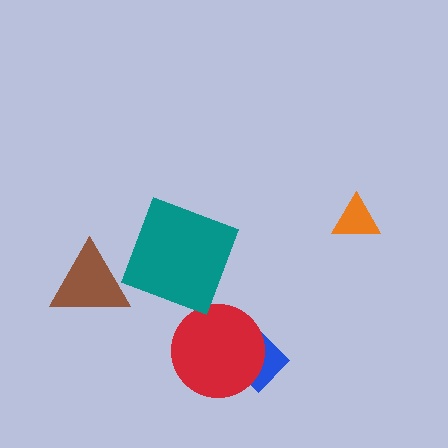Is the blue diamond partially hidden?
Yes, it is partially covered by another shape.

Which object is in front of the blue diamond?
The red circle is in front of the blue diamond.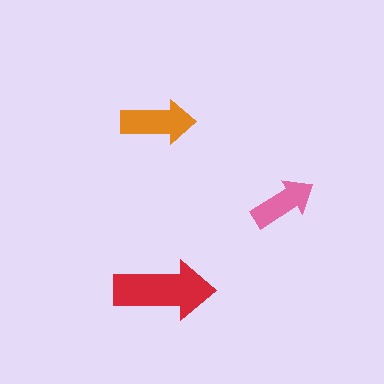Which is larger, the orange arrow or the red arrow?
The red one.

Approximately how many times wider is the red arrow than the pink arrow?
About 1.5 times wider.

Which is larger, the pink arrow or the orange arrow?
The orange one.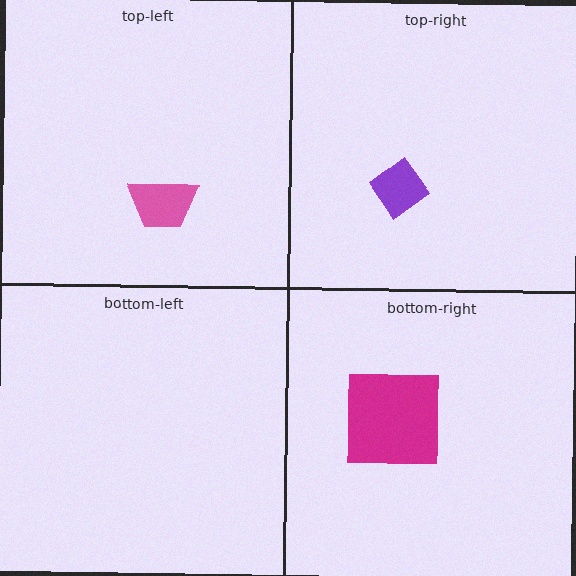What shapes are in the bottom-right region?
The magenta square.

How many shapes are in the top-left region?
1.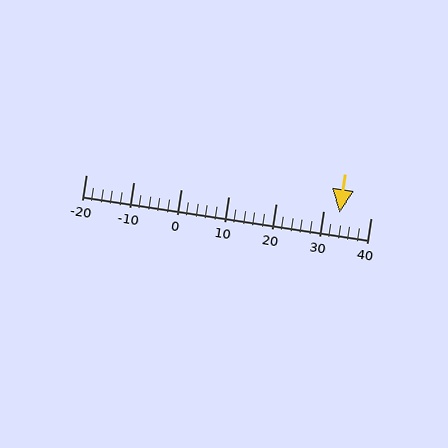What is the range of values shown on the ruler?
The ruler shows values from -20 to 40.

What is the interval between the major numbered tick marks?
The major tick marks are spaced 10 units apart.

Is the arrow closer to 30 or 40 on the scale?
The arrow is closer to 30.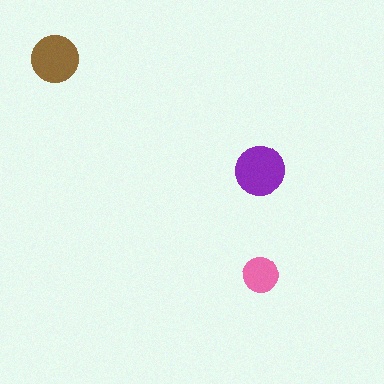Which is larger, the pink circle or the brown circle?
The brown one.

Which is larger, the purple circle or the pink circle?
The purple one.